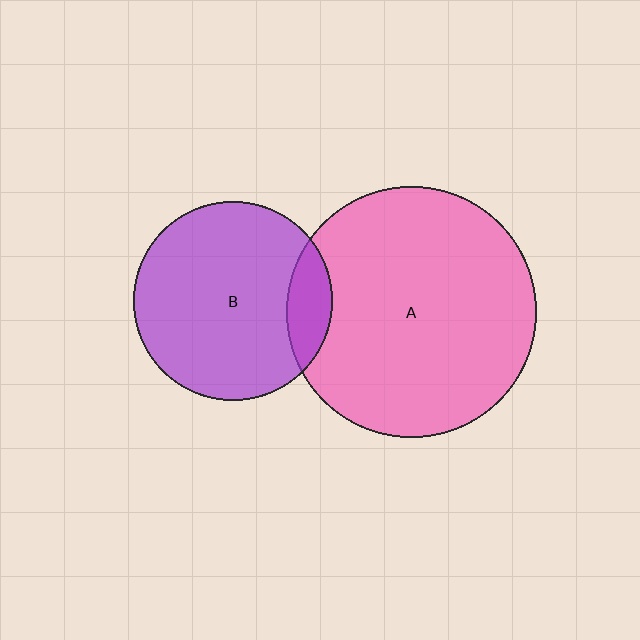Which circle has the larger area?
Circle A (pink).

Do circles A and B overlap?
Yes.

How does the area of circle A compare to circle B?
Approximately 1.6 times.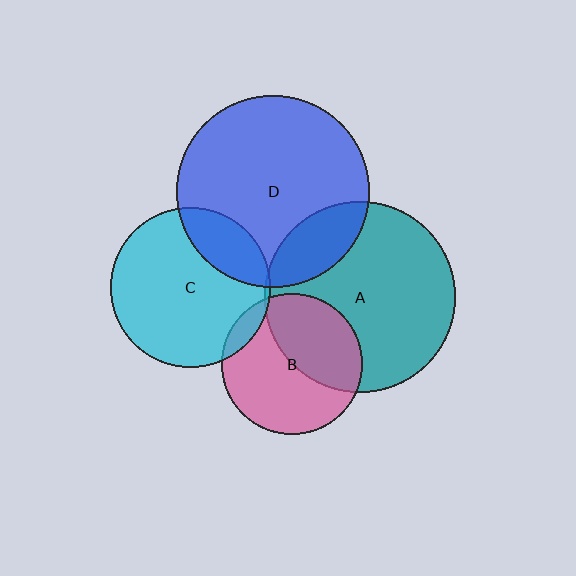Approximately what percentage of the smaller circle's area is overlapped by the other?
Approximately 5%.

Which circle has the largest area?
Circle D (blue).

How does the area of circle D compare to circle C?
Approximately 1.4 times.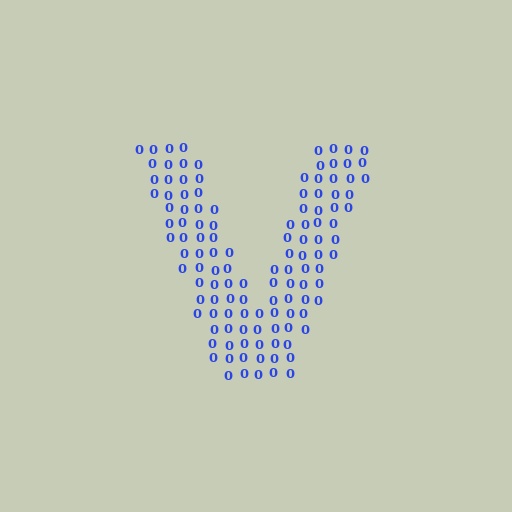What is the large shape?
The large shape is the letter V.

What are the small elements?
The small elements are digit 0's.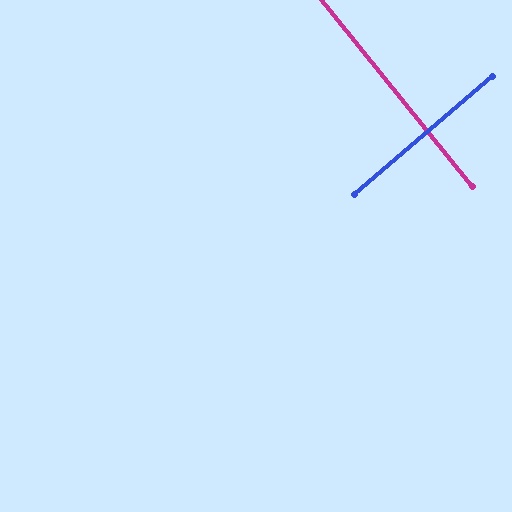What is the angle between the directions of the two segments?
Approximately 88 degrees.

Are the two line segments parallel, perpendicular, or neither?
Perpendicular — they meet at approximately 88°.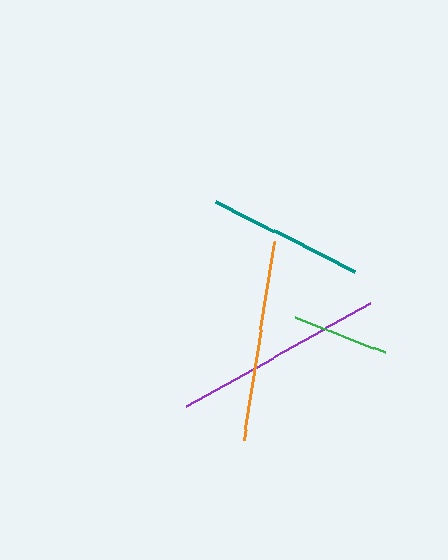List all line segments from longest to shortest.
From longest to shortest: purple, orange, teal, green.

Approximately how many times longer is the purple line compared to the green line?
The purple line is approximately 2.2 times the length of the green line.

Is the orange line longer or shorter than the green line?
The orange line is longer than the green line.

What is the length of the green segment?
The green segment is approximately 96 pixels long.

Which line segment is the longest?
The purple line is the longest at approximately 211 pixels.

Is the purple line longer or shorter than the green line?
The purple line is longer than the green line.